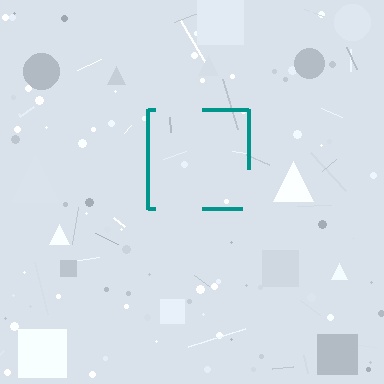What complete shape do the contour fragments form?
The contour fragments form a square.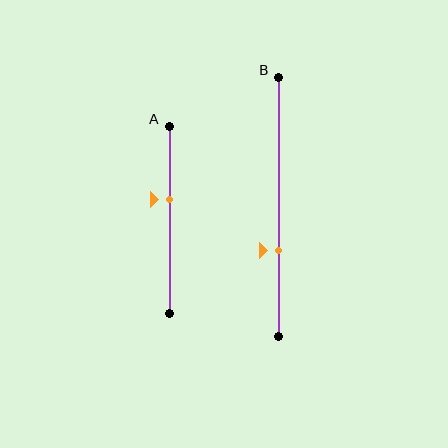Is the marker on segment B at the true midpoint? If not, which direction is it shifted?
No, the marker on segment B is shifted downward by about 17% of the segment length.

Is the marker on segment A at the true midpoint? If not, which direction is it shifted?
No, the marker on segment A is shifted upward by about 11% of the segment length.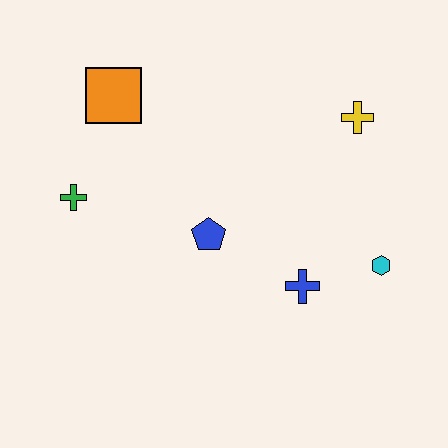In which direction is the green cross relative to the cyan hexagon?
The green cross is to the left of the cyan hexagon.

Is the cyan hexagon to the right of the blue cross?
Yes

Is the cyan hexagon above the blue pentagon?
No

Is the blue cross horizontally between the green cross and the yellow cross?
Yes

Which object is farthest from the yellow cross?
The green cross is farthest from the yellow cross.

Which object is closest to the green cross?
The orange square is closest to the green cross.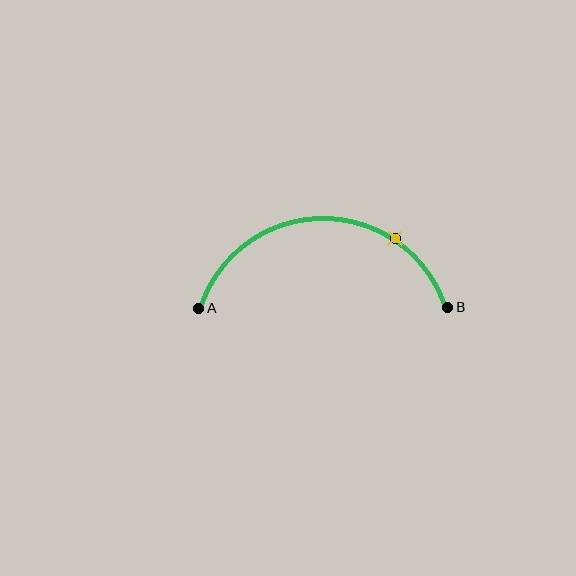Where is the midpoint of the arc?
The arc midpoint is the point on the curve farthest from the straight line joining A and B. It sits above that line.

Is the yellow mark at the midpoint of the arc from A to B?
No. The yellow mark lies on the arc but is closer to endpoint B. The arc midpoint would be at the point on the curve equidistant along the arc from both A and B.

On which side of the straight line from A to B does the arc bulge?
The arc bulges above the straight line connecting A and B.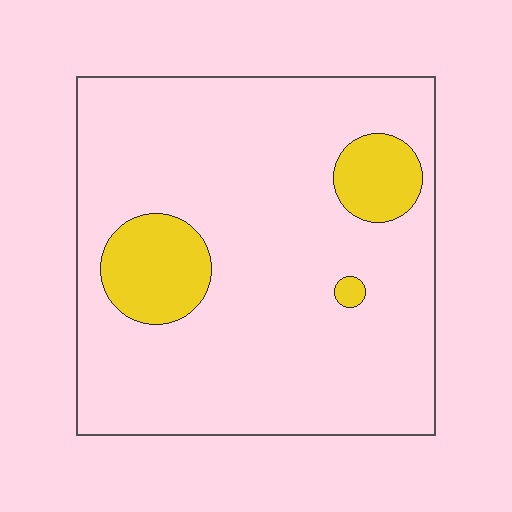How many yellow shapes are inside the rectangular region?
3.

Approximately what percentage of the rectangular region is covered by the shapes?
Approximately 15%.